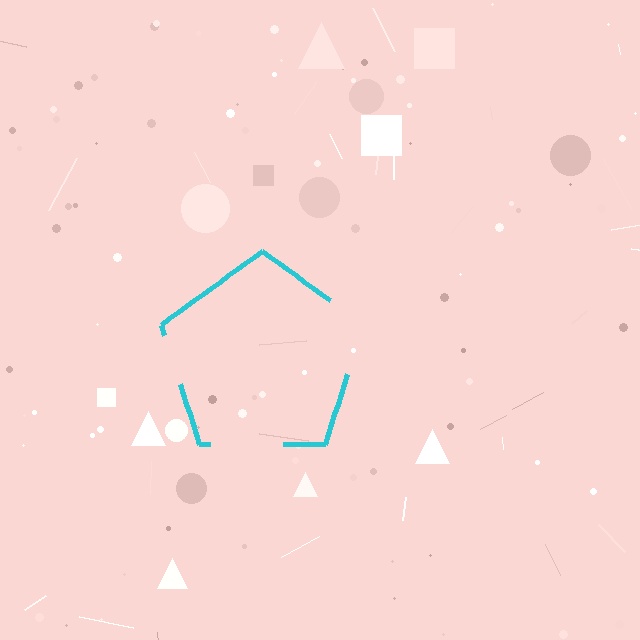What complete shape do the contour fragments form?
The contour fragments form a pentagon.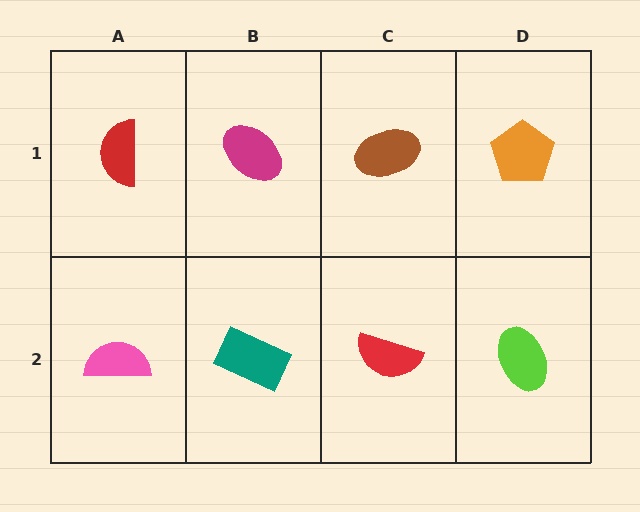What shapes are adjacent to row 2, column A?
A red semicircle (row 1, column A), a teal rectangle (row 2, column B).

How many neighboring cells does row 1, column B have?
3.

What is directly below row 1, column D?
A lime ellipse.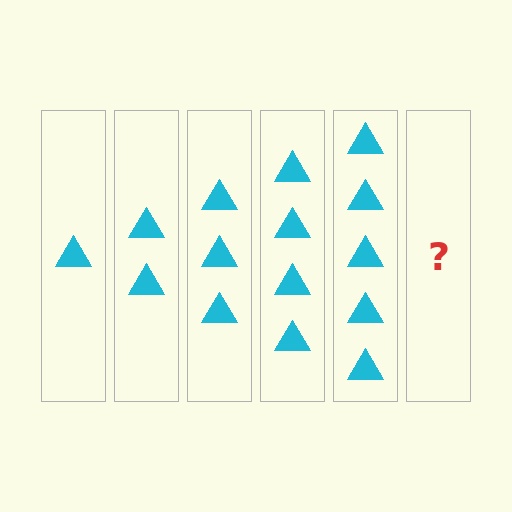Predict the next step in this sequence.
The next step is 6 triangles.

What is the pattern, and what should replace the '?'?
The pattern is that each step adds one more triangle. The '?' should be 6 triangles.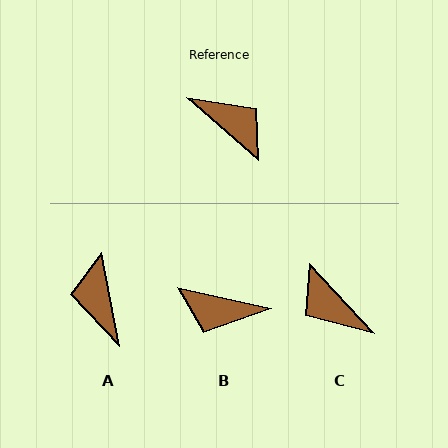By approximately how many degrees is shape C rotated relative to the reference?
Approximately 173 degrees counter-clockwise.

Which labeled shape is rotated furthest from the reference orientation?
C, about 173 degrees away.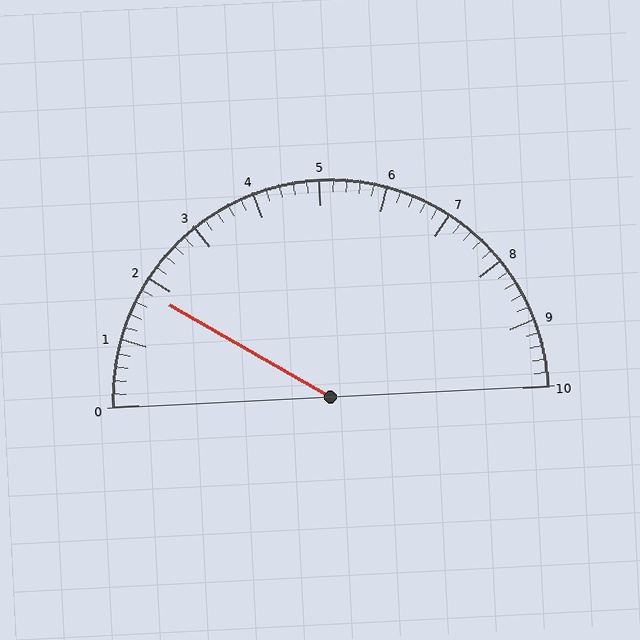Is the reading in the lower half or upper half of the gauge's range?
The reading is in the lower half of the range (0 to 10).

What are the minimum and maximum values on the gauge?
The gauge ranges from 0 to 10.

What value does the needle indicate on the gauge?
The needle indicates approximately 1.8.